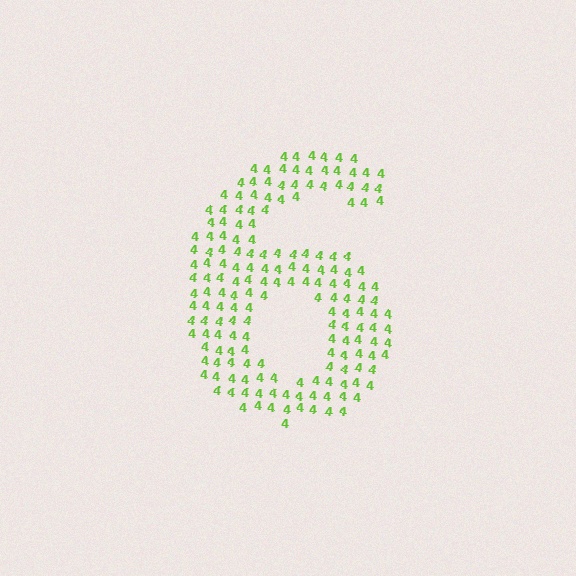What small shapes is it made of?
It is made of small digit 4's.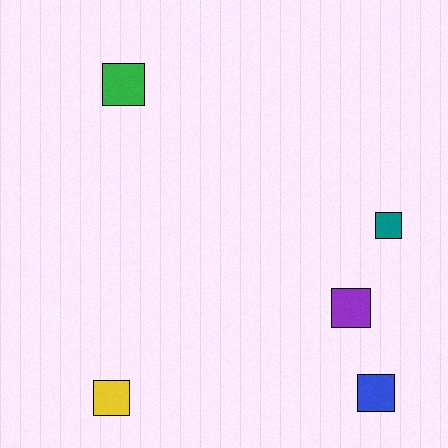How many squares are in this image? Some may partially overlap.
There are 5 squares.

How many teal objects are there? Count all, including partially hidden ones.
There is 1 teal object.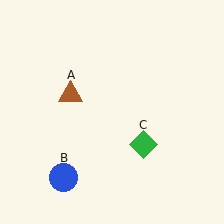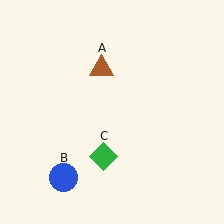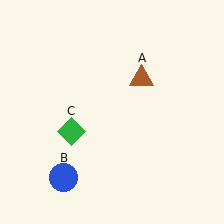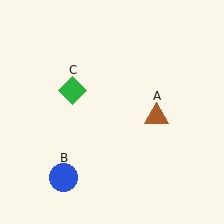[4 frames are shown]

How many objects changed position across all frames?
2 objects changed position: brown triangle (object A), green diamond (object C).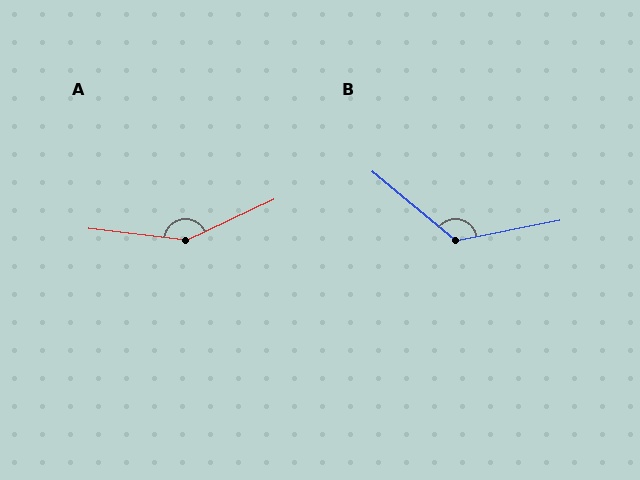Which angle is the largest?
A, at approximately 148 degrees.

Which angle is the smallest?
B, at approximately 129 degrees.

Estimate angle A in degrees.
Approximately 148 degrees.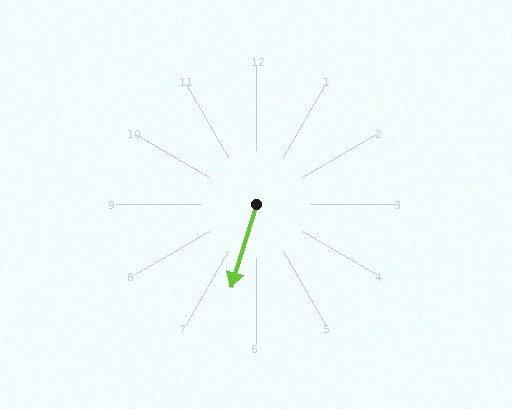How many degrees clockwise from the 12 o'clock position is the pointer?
Approximately 197 degrees.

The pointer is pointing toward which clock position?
Roughly 7 o'clock.